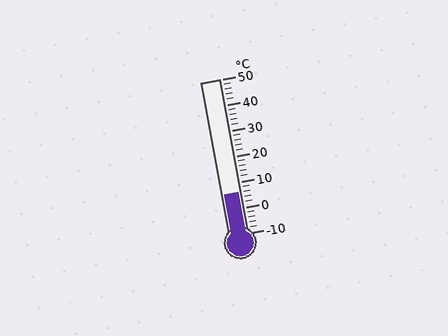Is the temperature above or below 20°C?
The temperature is below 20°C.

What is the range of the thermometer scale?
The thermometer scale ranges from -10°C to 50°C.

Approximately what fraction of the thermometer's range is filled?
The thermometer is filled to approximately 25% of its range.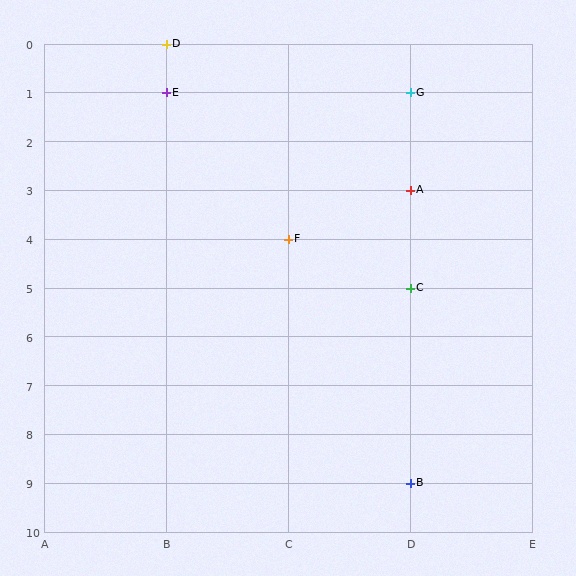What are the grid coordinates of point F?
Point F is at grid coordinates (C, 4).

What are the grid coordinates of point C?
Point C is at grid coordinates (D, 5).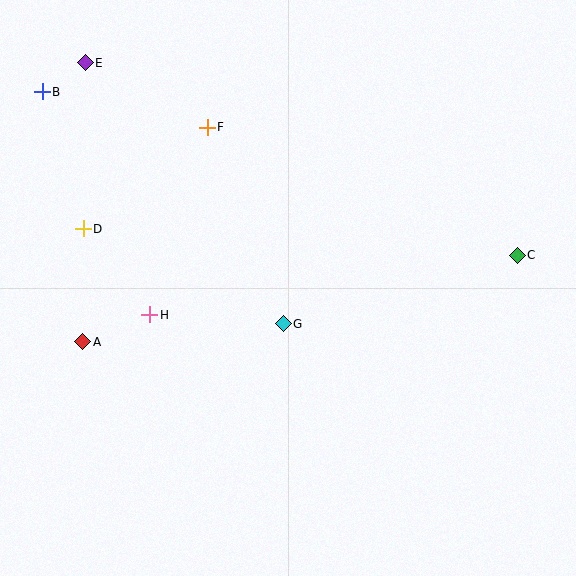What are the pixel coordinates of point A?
Point A is at (83, 342).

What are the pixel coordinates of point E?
Point E is at (85, 63).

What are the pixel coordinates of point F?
Point F is at (207, 127).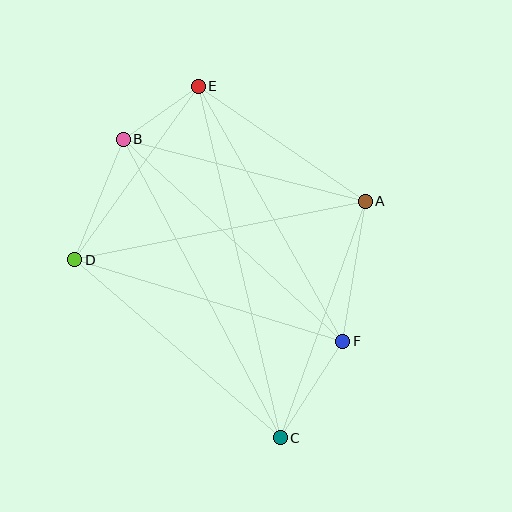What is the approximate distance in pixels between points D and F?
The distance between D and F is approximately 280 pixels.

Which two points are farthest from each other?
Points C and E are farthest from each other.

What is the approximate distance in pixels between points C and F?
The distance between C and F is approximately 115 pixels.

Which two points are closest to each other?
Points B and E are closest to each other.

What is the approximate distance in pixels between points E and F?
The distance between E and F is approximately 293 pixels.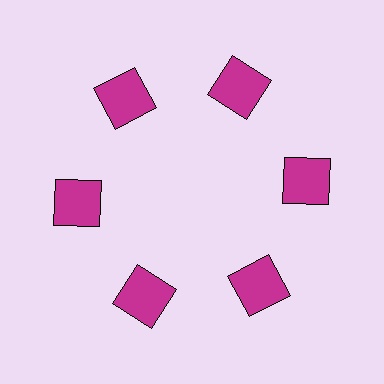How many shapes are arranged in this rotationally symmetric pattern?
There are 6 shapes, arranged in 6 groups of 1.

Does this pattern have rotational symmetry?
Yes, this pattern has 6-fold rotational symmetry. It looks the same after rotating 60 degrees around the center.